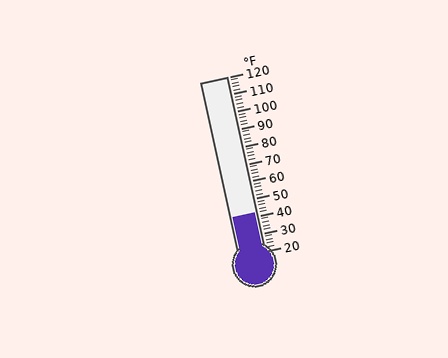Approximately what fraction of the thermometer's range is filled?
The thermometer is filled to approximately 20% of its range.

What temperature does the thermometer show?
The thermometer shows approximately 42°F.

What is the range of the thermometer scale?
The thermometer scale ranges from 20°F to 120°F.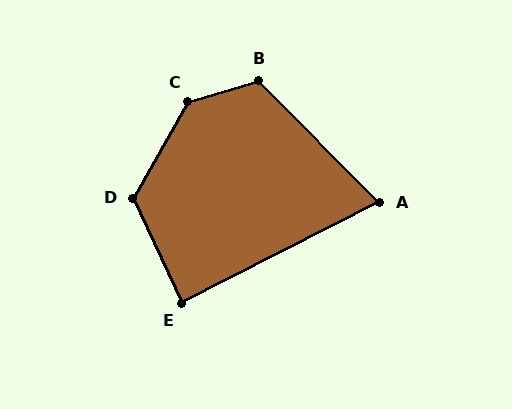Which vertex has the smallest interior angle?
A, at approximately 72 degrees.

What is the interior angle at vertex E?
Approximately 88 degrees (approximately right).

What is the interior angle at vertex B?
Approximately 118 degrees (obtuse).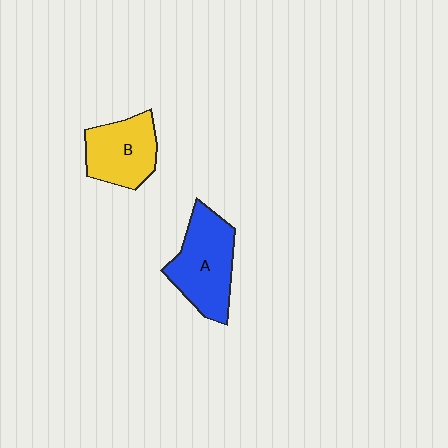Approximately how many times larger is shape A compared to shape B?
Approximately 1.2 times.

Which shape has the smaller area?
Shape B (yellow).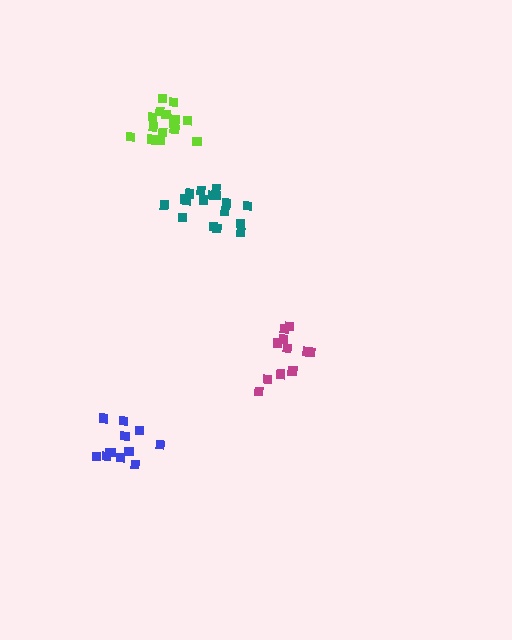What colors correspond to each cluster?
The clusters are colored: magenta, blue, lime, teal.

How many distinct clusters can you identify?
There are 4 distinct clusters.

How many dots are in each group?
Group 1: 11 dots, Group 2: 12 dots, Group 3: 15 dots, Group 4: 17 dots (55 total).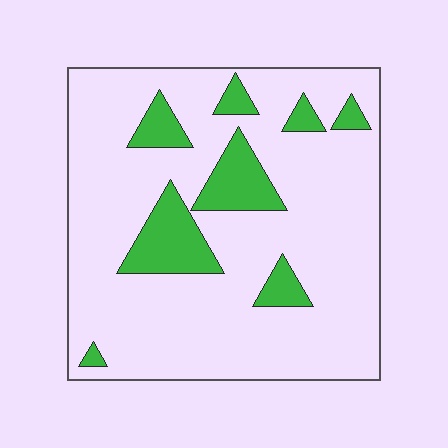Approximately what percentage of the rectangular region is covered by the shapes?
Approximately 15%.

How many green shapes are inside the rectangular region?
8.